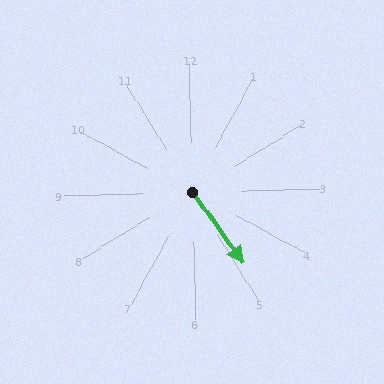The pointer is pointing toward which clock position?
Roughly 5 o'clock.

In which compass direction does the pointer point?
Southeast.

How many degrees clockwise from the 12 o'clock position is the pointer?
Approximately 146 degrees.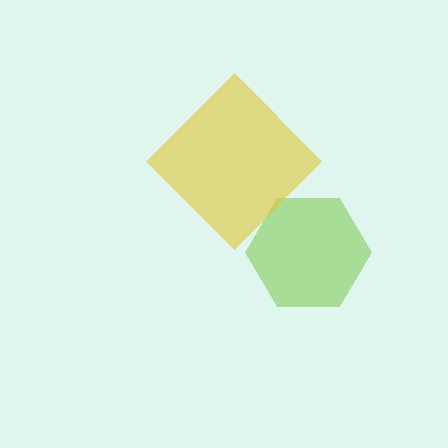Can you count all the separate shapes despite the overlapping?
Yes, there are 2 separate shapes.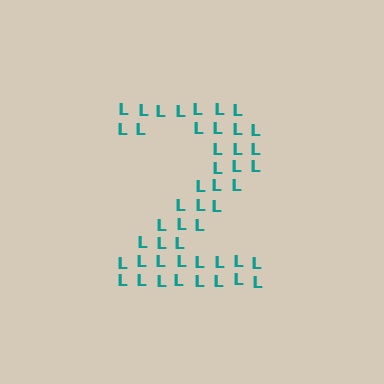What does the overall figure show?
The overall figure shows the digit 2.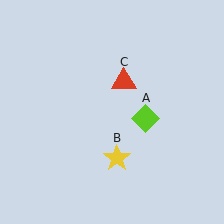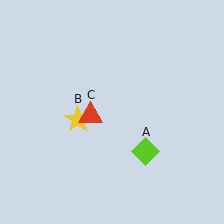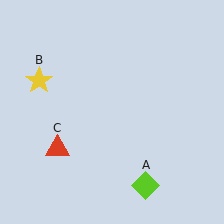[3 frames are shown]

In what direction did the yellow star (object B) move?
The yellow star (object B) moved up and to the left.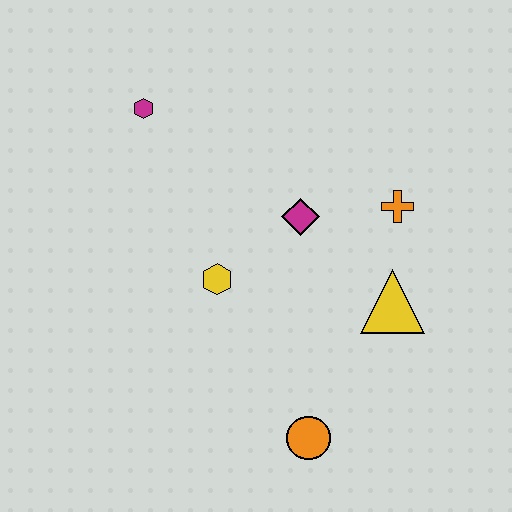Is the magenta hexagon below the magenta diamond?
No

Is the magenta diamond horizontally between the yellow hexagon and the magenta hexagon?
No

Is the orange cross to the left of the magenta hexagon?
No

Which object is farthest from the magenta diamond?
The orange circle is farthest from the magenta diamond.